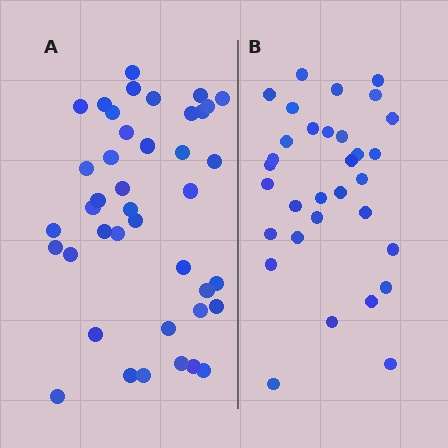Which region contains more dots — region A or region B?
Region A (the left region) has more dots.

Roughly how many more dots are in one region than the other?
Region A has roughly 8 or so more dots than region B.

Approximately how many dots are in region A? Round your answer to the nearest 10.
About 40 dots. (The exact count is 41, which rounds to 40.)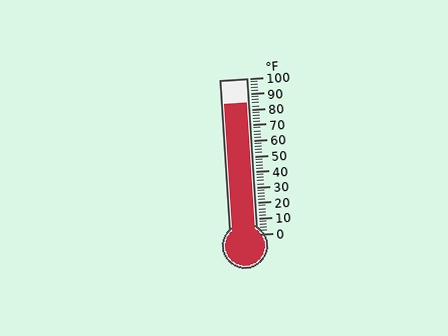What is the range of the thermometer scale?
The thermometer scale ranges from 0°F to 100°F.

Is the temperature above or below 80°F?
The temperature is above 80°F.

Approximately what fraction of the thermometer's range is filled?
The thermometer is filled to approximately 85% of its range.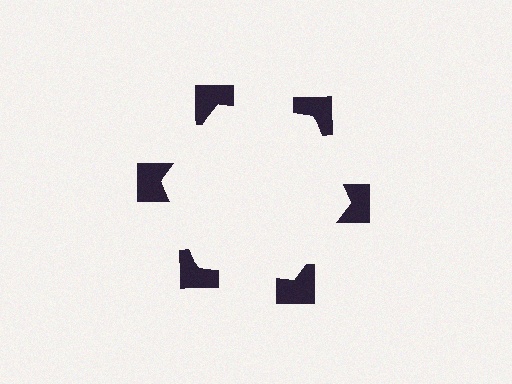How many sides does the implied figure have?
6 sides.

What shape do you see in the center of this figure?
An illusory hexagon — its edges are inferred from the aligned wedge cuts in the notched squares, not physically drawn.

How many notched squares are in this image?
There are 6 — one at each vertex of the illusory hexagon.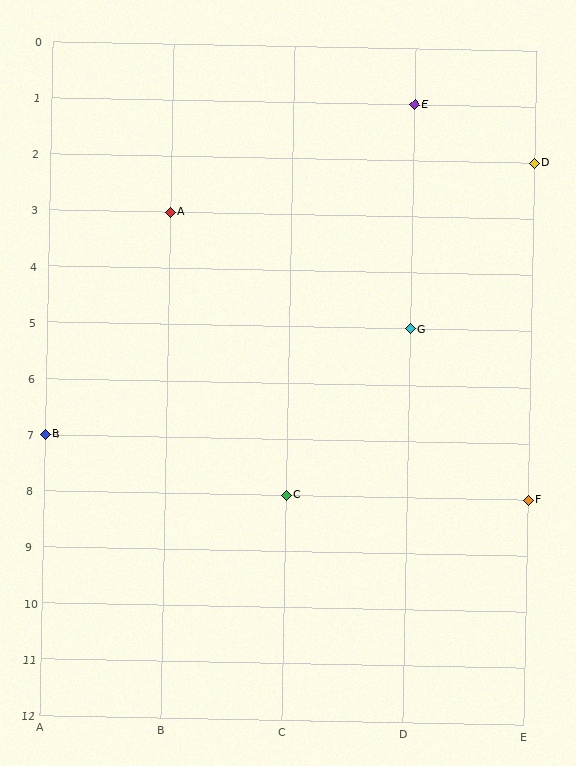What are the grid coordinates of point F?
Point F is at grid coordinates (E, 8).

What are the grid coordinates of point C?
Point C is at grid coordinates (C, 8).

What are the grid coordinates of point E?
Point E is at grid coordinates (D, 1).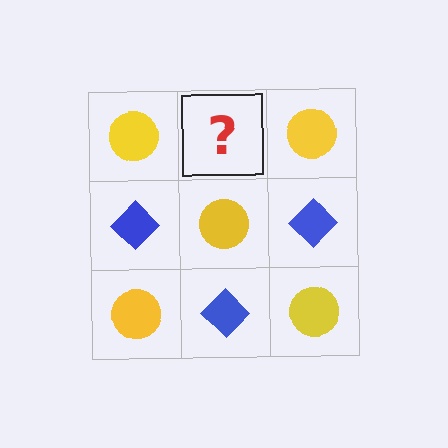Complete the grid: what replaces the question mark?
The question mark should be replaced with a blue diamond.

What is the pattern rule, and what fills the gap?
The rule is that it alternates yellow circle and blue diamond in a checkerboard pattern. The gap should be filled with a blue diamond.